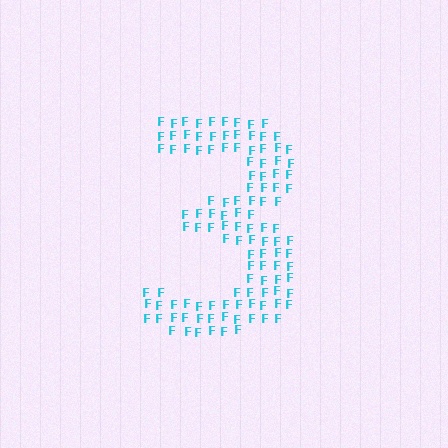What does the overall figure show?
The overall figure shows the digit 3.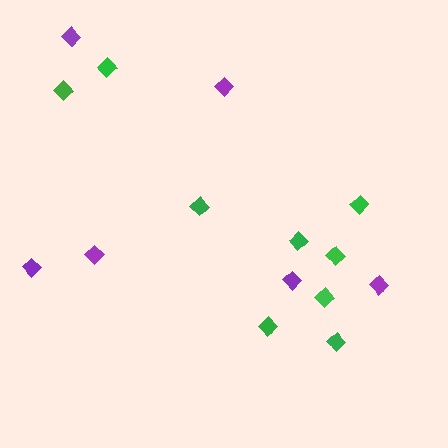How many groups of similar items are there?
There are 2 groups: one group of green diamonds (9) and one group of purple diamonds (6).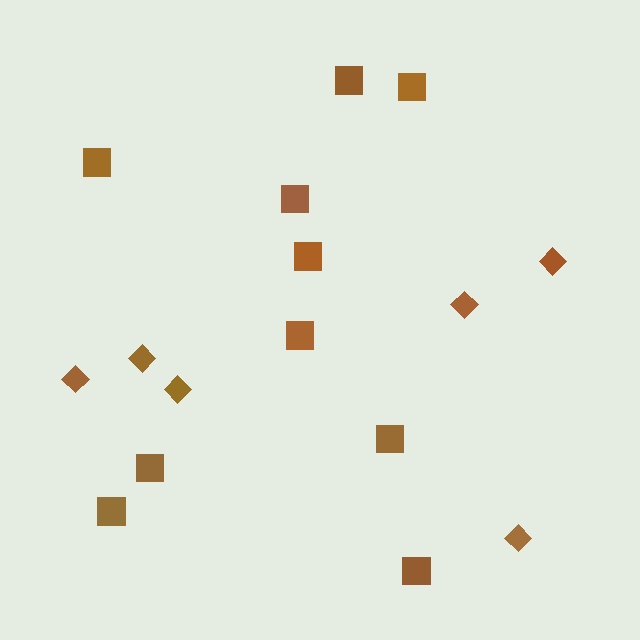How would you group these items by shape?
There are 2 groups: one group of squares (10) and one group of diamonds (6).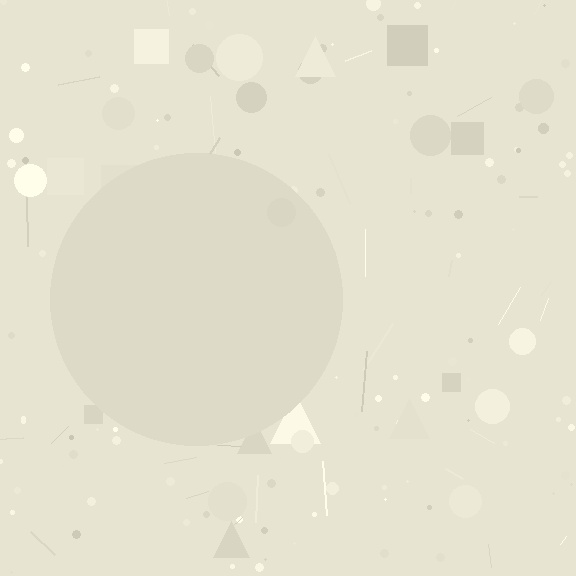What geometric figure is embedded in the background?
A circle is embedded in the background.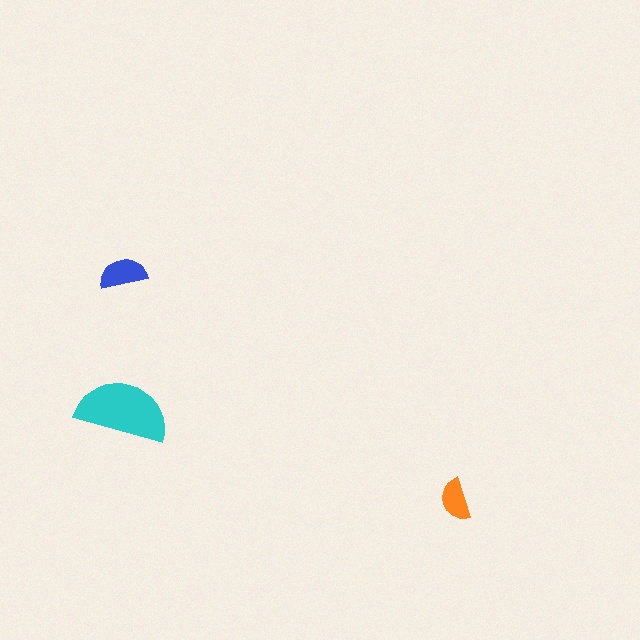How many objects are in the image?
There are 3 objects in the image.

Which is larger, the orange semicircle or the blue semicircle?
The blue one.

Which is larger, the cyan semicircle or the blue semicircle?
The cyan one.